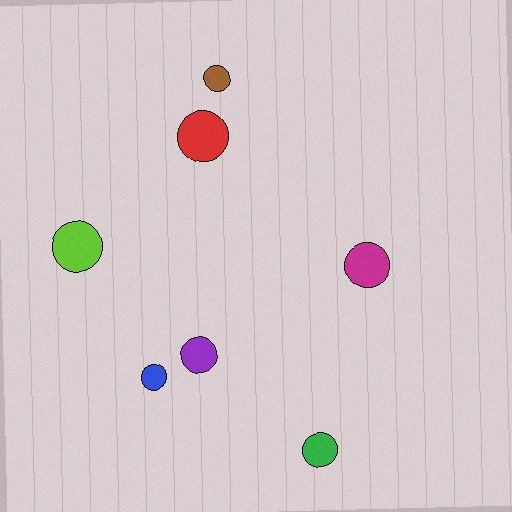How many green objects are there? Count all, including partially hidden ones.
There is 1 green object.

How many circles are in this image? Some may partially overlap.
There are 7 circles.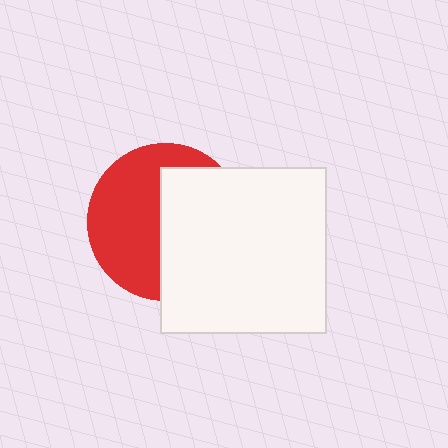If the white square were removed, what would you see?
You would see the complete red circle.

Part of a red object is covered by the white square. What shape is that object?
It is a circle.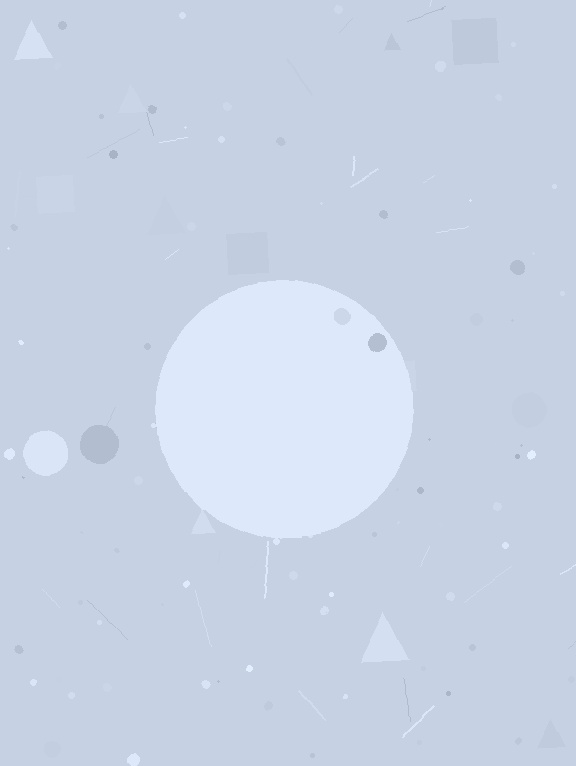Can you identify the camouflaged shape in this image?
The camouflaged shape is a circle.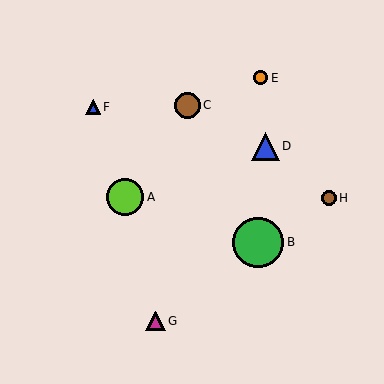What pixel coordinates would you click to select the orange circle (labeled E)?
Click at (260, 78) to select the orange circle E.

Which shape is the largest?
The green circle (labeled B) is the largest.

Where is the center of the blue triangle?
The center of the blue triangle is at (265, 146).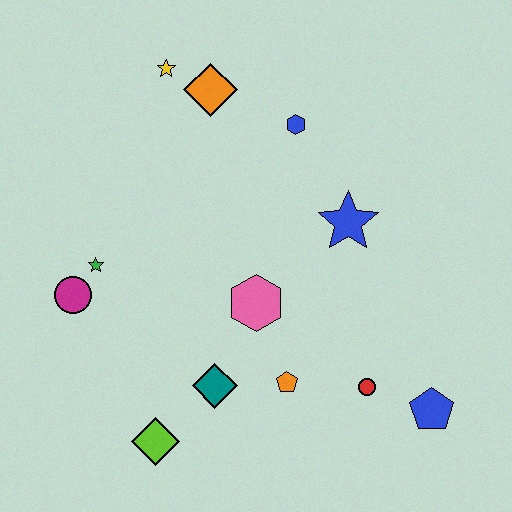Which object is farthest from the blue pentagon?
The yellow star is farthest from the blue pentagon.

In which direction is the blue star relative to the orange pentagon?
The blue star is above the orange pentagon.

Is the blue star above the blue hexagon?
No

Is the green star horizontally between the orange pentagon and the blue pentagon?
No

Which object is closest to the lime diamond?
The teal diamond is closest to the lime diamond.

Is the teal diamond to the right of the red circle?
No